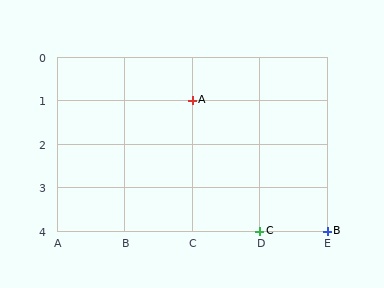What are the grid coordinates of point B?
Point B is at grid coordinates (E, 4).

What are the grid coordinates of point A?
Point A is at grid coordinates (C, 1).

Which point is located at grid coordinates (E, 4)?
Point B is at (E, 4).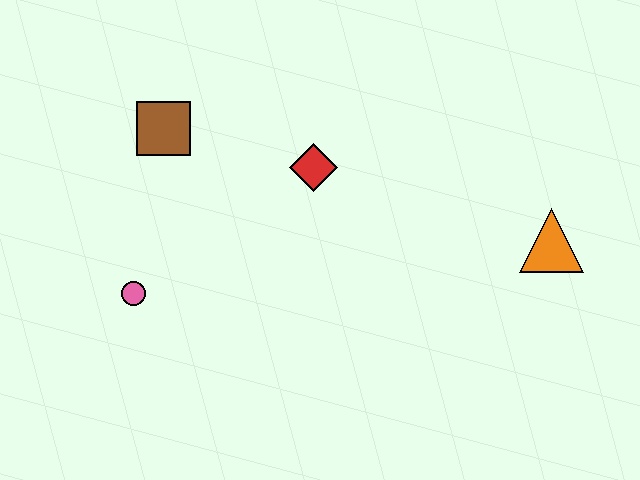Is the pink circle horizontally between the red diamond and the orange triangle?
No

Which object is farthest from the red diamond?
The orange triangle is farthest from the red diamond.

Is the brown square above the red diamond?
Yes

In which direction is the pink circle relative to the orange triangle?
The pink circle is to the left of the orange triangle.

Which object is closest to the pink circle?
The brown square is closest to the pink circle.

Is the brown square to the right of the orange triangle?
No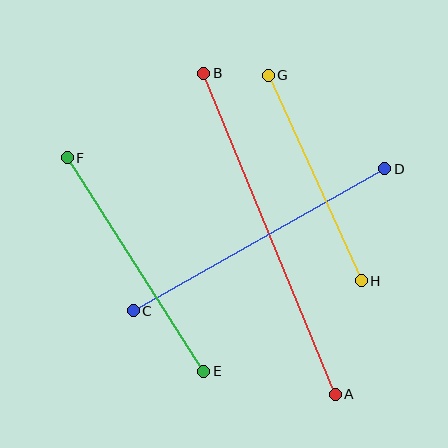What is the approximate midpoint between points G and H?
The midpoint is at approximately (315, 178) pixels.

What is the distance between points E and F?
The distance is approximately 253 pixels.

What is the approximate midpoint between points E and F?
The midpoint is at approximately (136, 264) pixels.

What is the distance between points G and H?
The distance is approximately 226 pixels.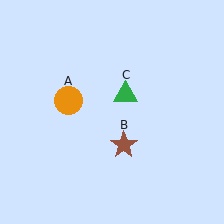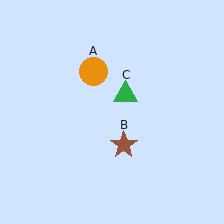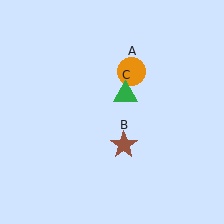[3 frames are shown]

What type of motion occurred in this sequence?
The orange circle (object A) rotated clockwise around the center of the scene.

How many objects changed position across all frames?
1 object changed position: orange circle (object A).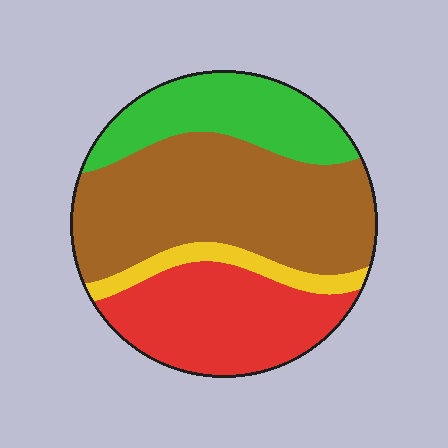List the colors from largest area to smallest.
From largest to smallest: brown, red, green, yellow.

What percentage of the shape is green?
Green covers 21% of the shape.